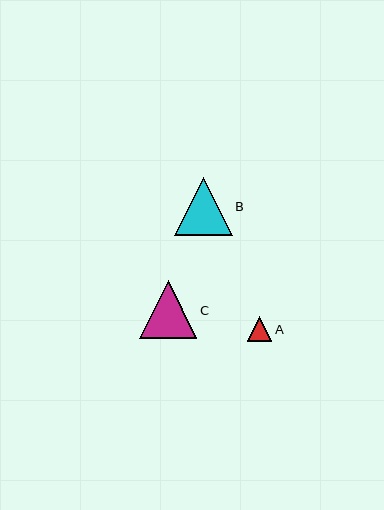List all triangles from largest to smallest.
From largest to smallest: B, C, A.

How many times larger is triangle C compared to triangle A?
Triangle C is approximately 2.4 times the size of triangle A.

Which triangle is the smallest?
Triangle A is the smallest with a size of approximately 24 pixels.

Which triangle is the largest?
Triangle B is the largest with a size of approximately 58 pixels.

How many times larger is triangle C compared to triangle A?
Triangle C is approximately 2.4 times the size of triangle A.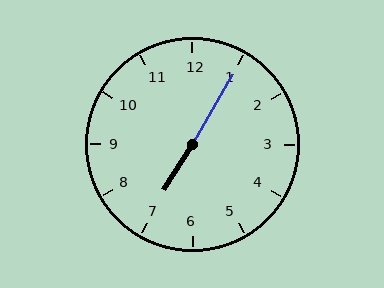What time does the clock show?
7:05.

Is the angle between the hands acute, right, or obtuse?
It is obtuse.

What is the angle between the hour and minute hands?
Approximately 178 degrees.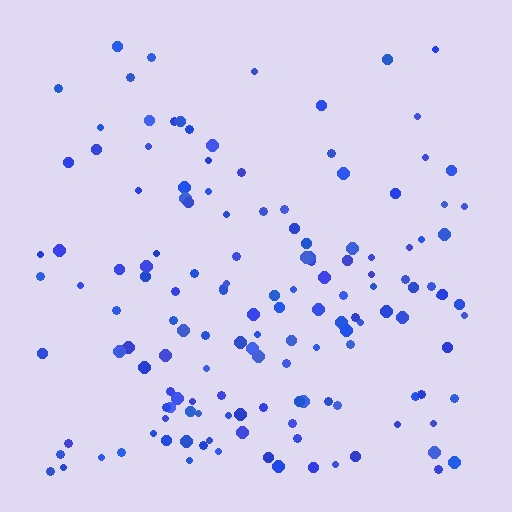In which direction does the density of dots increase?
From top to bottom, with the bottom side densest.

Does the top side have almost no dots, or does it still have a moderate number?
Still a moderate number, just noticeably fewer than the bottom.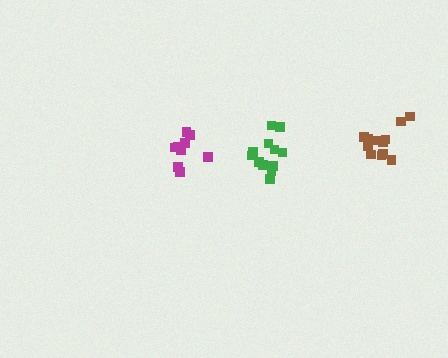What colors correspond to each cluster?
The clusters are colored: green, magenta, brown.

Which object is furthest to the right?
The brown cluster is rightmost.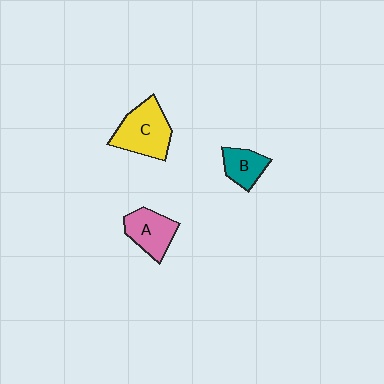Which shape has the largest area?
Shape C (yellow).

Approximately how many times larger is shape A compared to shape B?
Approximately 1.3 times.